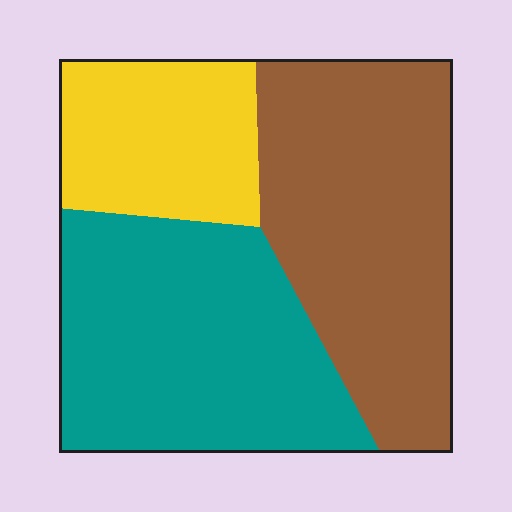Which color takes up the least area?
Yellow, at roughly 20%.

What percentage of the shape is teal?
Teal covers roughly 40% of the shape.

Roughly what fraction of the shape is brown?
Brown covers 40% of the shape.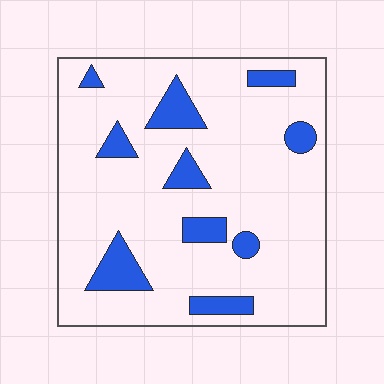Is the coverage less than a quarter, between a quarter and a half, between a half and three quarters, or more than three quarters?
Less than a quarter.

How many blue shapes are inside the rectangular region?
10.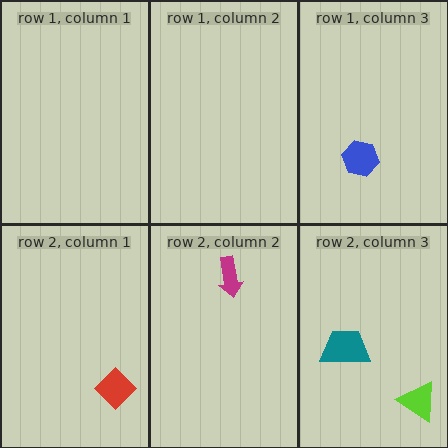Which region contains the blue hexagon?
The row 1, column 3 region.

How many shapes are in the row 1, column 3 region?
1.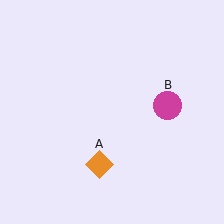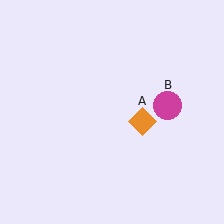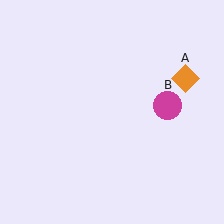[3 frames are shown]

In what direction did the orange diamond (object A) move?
The orange diamond (object A) moved up and to the right.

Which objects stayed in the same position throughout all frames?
Magenta circle (object B) remained stationary.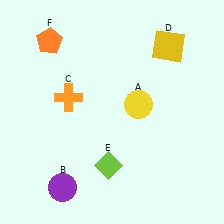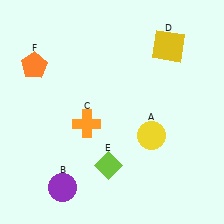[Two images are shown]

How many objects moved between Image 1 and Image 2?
3 objects moved between the two images.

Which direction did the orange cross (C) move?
The orange cross (C) moved down.